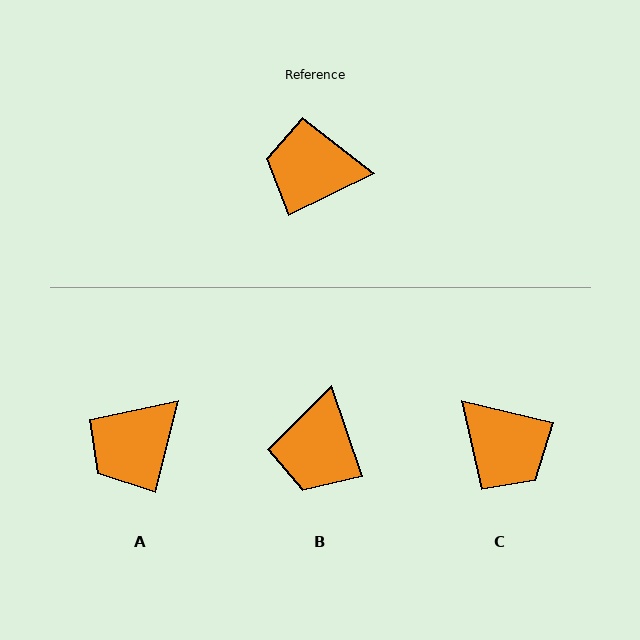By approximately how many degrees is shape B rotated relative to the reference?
Approximately 82 degrees counter-clockwise.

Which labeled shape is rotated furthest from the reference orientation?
C, about 140 degrees away.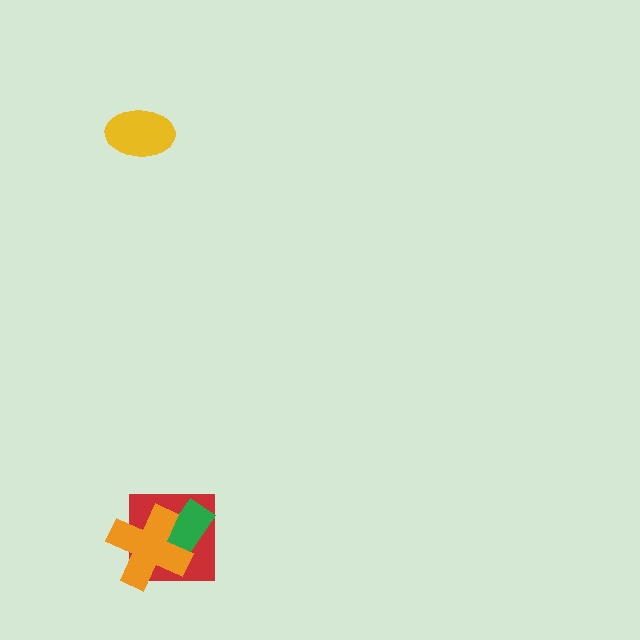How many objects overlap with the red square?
2 objects overlap with the red square.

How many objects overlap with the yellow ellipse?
0 objects overlap with the yellow ellipse.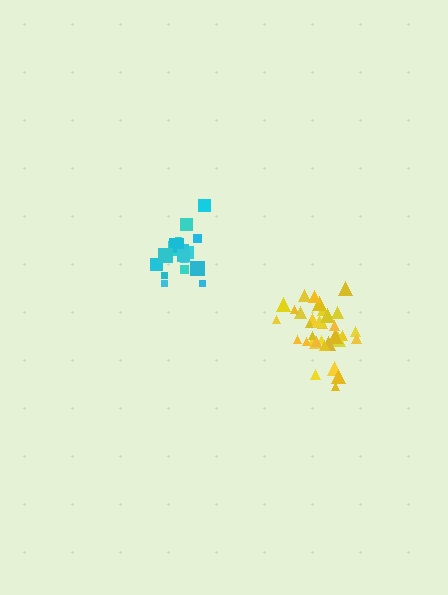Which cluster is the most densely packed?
Yellow.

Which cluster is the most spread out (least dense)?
Cyan.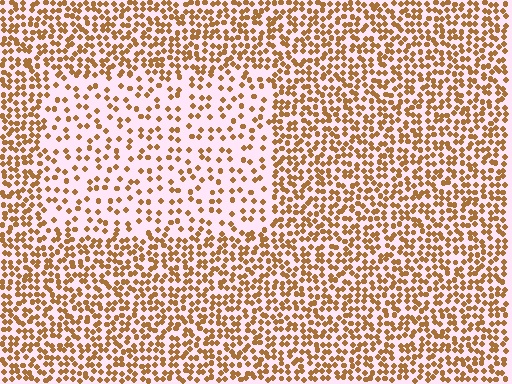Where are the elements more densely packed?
The elements are more densely packed outside the rectangle boundary.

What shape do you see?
I see a rectangle.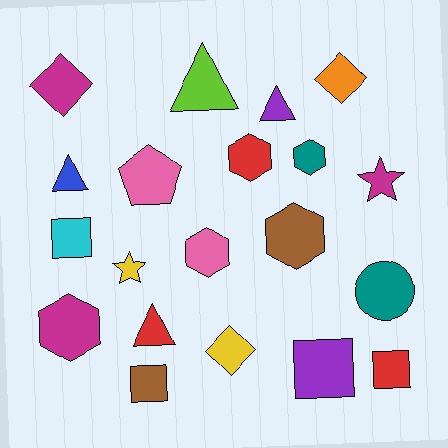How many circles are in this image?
There is 1 circle.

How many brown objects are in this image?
There are 2 brown objects.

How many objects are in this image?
There are 20 objects.